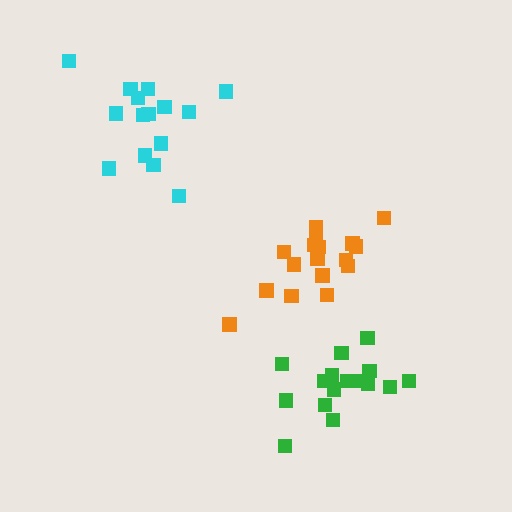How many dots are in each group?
Group 1: 15 dots, Group 2: 17 dots, Group 3: 16 dots (48 total).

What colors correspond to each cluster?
The clusters are colored: cyan, orange, green.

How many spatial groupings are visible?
There are 3 spatial groupings.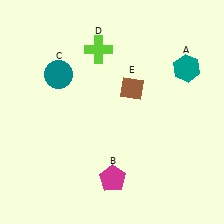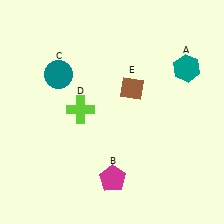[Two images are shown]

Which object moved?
The lime cross (D) moved down.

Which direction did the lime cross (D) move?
The lime cross (D) moved down.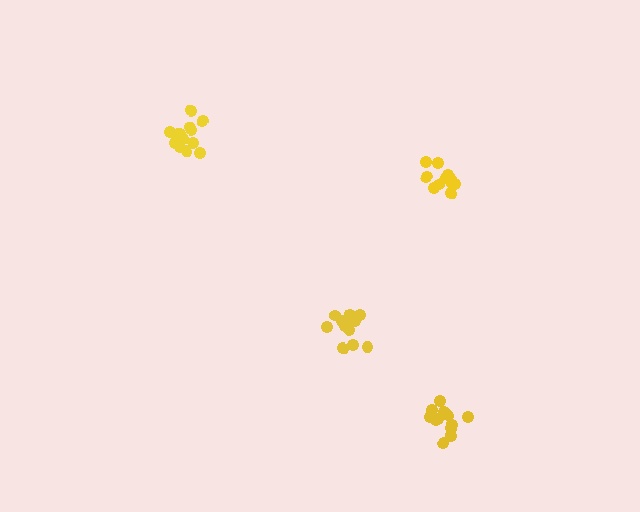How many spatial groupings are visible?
There are 4 spatial groupings.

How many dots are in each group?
Group 1: 15 dots, Group 2: 12 dots, Group 3: 12 dots, Group 4: 13 dots (52 total).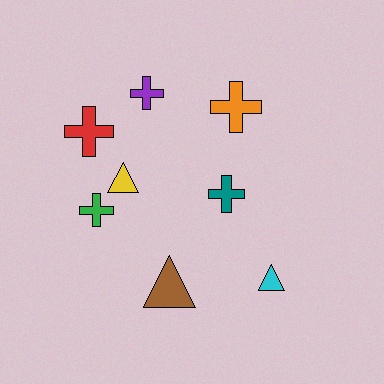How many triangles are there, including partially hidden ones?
There are 3 triangles.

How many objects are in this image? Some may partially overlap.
There are 8 objects.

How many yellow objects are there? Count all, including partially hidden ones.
There is 1 yellow object.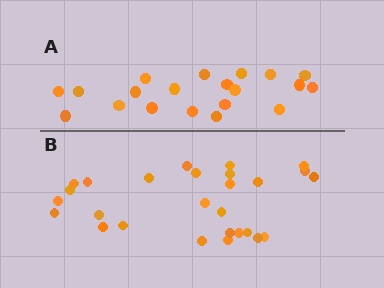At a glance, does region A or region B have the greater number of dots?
Region B (the bottom region) has more dots.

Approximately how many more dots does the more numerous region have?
Region B has roughly 8 or so more dots than region A.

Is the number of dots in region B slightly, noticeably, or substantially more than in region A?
Region B has noticeably more, but not dramatically so. The ratio is roughly 1.4 to 1.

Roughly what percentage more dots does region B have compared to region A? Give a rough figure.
About 35% more.